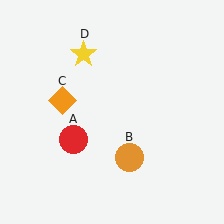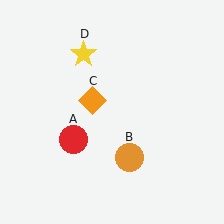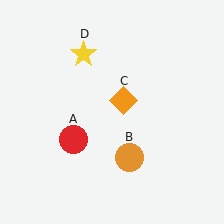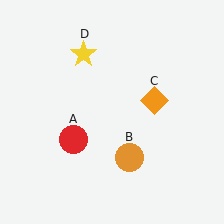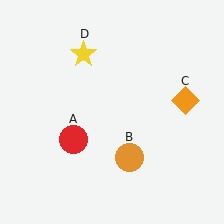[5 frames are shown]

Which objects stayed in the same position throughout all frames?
Red circle (object A) and orange circle (object B) and yellow star (object D) remained stationary.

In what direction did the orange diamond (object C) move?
The orange diamond (object C) moved right.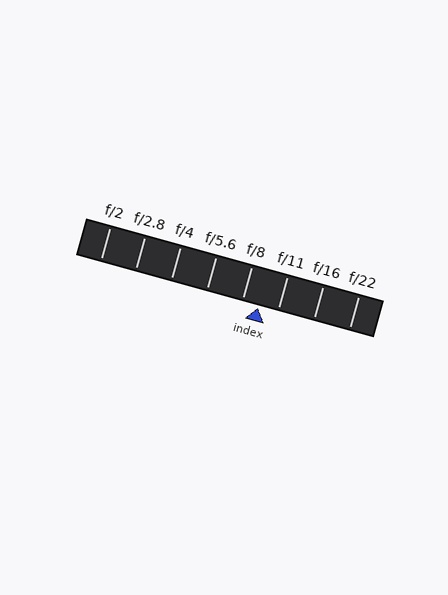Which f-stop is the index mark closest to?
The index mark is closest to f/8.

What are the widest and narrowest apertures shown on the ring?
The widest aperture shown is f/2 and the narrowest is f/22.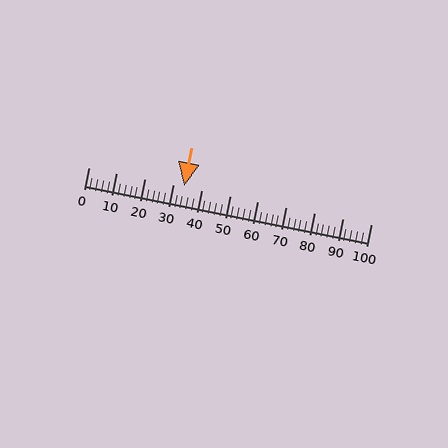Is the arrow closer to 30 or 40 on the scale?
The arrow is closer to 30.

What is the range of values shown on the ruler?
The ruler shows values from 0 to 100.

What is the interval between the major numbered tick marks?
The major tick marks are spaced 10 units apart.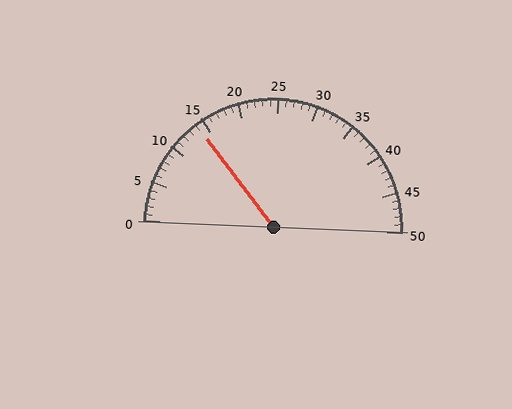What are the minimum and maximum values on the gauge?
The gauge ranges from 0 to 50.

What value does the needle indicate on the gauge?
The needle indicates approximately 14.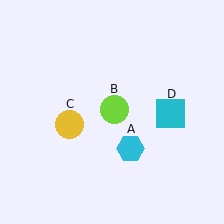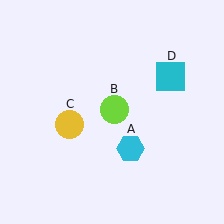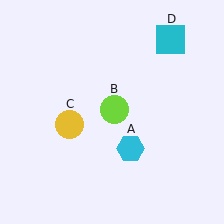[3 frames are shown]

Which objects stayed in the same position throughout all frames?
Cyan hexagon (object A) and lime circle (object B) and yellow circle (object C) remained stationary.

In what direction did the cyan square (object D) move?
The cyan square (object D) moved up.